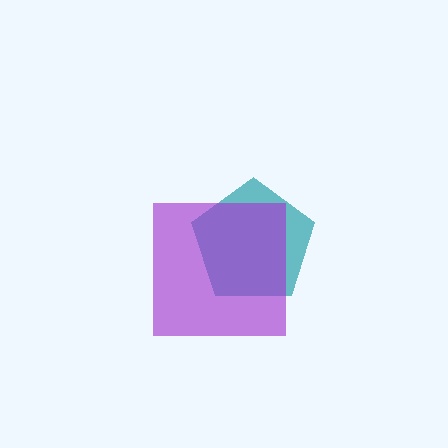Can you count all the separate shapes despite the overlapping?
Yes, there are 2 separate shapes.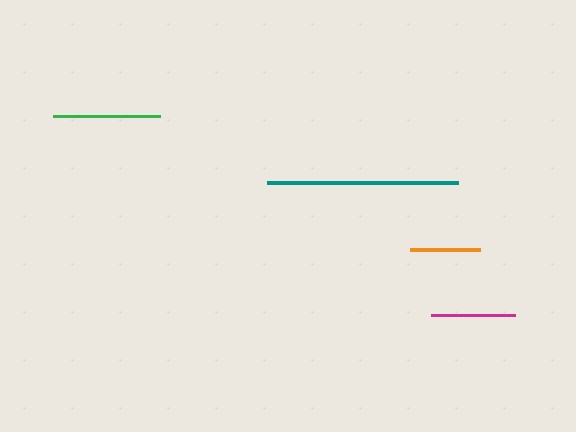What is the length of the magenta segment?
The magenta segment is approximately 84 pixels long.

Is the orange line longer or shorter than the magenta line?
The magenta line is longer than the orange line.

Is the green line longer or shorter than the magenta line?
The green line is longer than the magenta line.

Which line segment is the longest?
The teal line is the longest at approximately 191 pixels.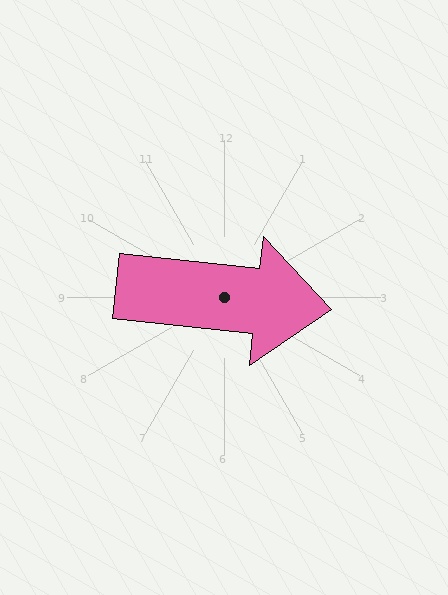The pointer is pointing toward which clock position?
Roughly 3 o'clock.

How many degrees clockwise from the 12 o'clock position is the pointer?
Approximately 96 degrees.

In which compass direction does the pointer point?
East.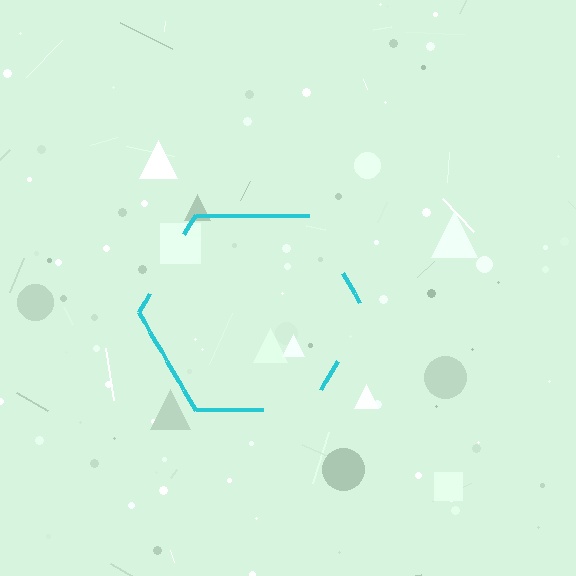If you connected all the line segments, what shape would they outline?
They would outline a hexagon.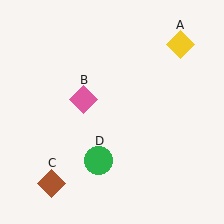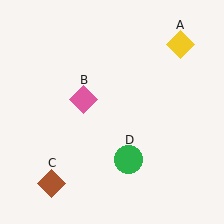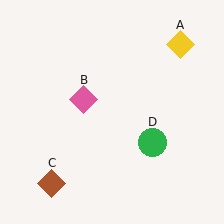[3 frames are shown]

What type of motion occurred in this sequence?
The green circle (object D) rotated counterclockwise around the center of the scene.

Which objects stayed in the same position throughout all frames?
Yellow diamond (object A) and pink diamond (object B) and brown diamond (object C) remained stationary.